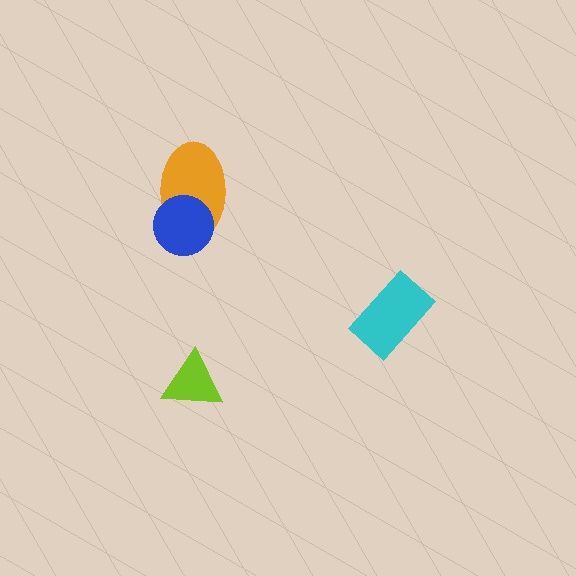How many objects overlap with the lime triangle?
0 objects overlap with the lime triangle.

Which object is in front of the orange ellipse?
The blue circle is in front of the orange ellipse.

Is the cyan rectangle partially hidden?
No, no other shape covers it.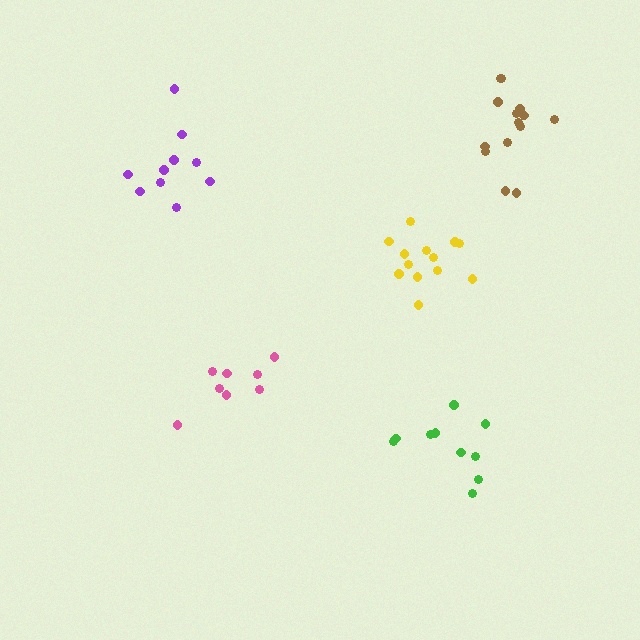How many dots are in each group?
Group 1: 10 dots, Group 2: 13 dots, Group 3: 8 dots, Group 4: 14 dots, Group 5: 10 dots (55 total).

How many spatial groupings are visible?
There are 5 spatial groupings.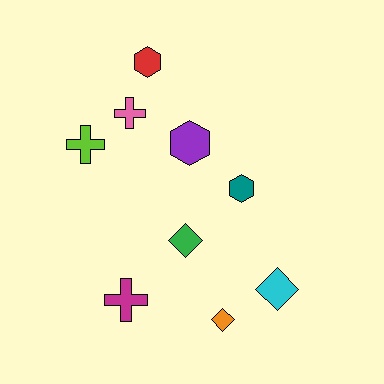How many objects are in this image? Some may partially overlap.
There are 9 objects.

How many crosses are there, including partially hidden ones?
There are 3 crosses.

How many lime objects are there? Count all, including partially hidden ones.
There is 1 lime object.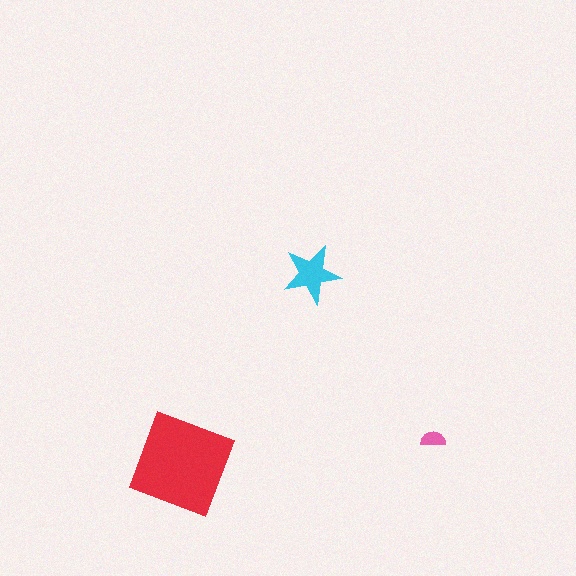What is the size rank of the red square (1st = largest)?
1st.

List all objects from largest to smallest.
The red square, the cyan star, the pink semicircle.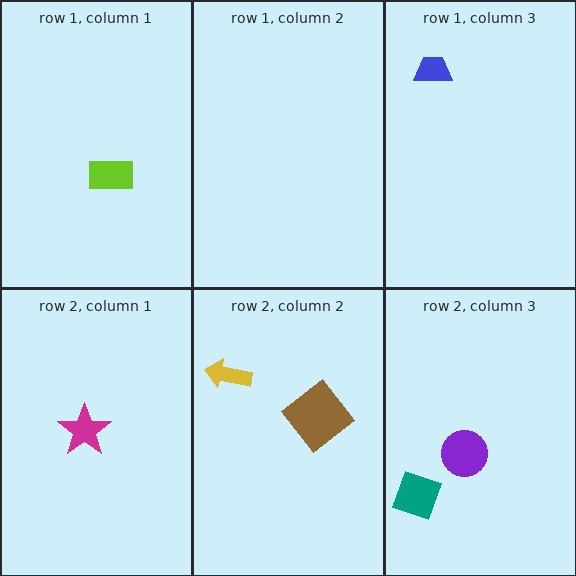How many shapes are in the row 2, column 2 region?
2.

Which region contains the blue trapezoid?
The row 1, column 3 region.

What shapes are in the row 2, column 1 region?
The magenta star.